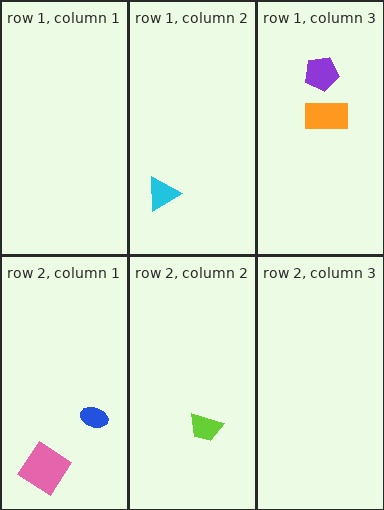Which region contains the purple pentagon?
The row 1, column 3 region.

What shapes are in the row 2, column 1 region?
The pink diamond, the blue ellipse.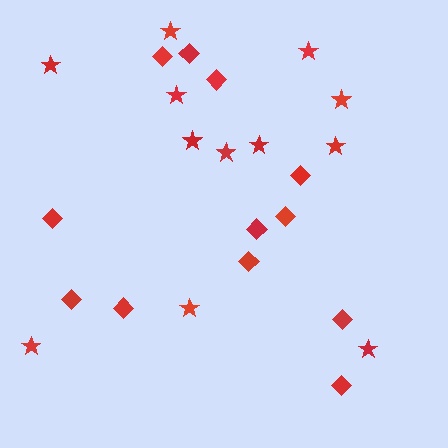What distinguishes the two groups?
There are 2 groups: one group of diamonds (12) and one group of stars (12).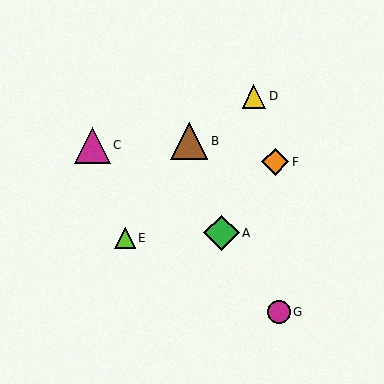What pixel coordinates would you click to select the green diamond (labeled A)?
Click at (221, 233) to select the green diamond A.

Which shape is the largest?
The brown triangle (labeled B) is the largest.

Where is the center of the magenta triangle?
The center of the magenta triangle is at (92, 145).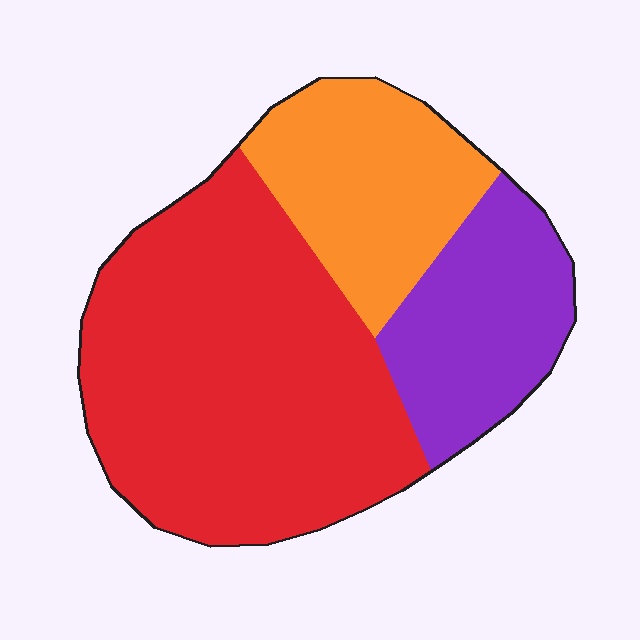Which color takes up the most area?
Red, at roughly 55%.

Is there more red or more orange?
Red.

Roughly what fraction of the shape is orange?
Orange covers about 25% of the shape.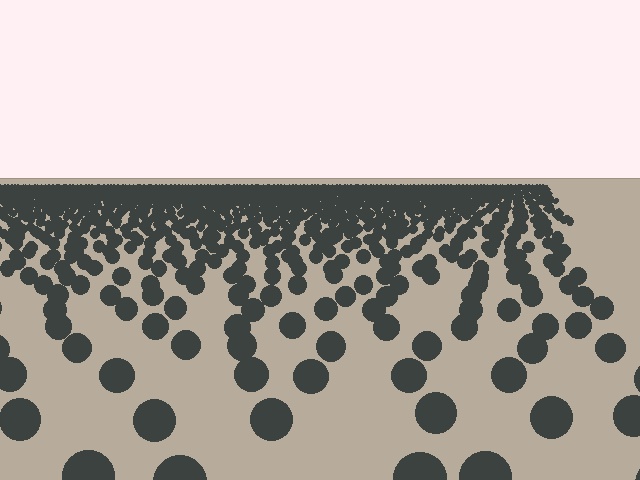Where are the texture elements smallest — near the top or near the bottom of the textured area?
Near the top.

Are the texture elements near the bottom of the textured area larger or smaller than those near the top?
Larger. Near the bottom, elements are closer to the viewer and appear at a bigger on-screen size.